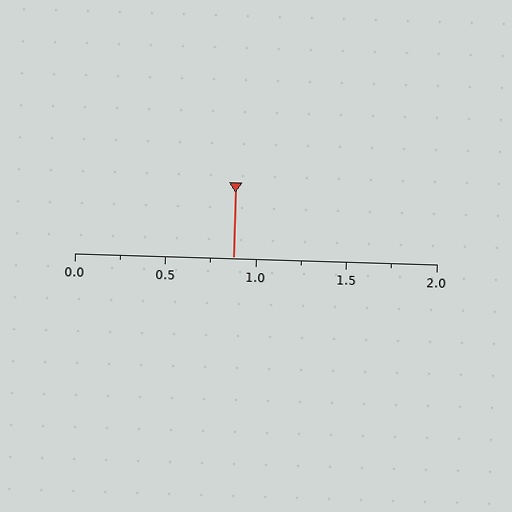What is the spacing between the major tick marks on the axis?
The major ticks are spaced 0.5 apart.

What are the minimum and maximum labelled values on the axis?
The axis runs from 0.0 to 2.0.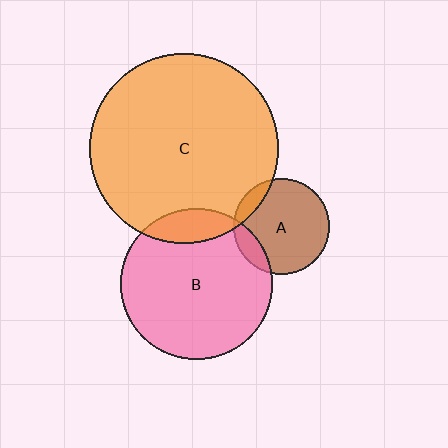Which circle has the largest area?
Circle C (orange).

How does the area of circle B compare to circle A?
Approximately 2.5 times.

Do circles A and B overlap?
Yes.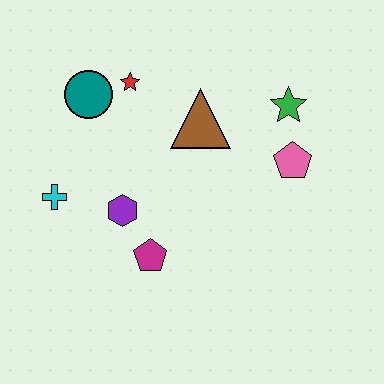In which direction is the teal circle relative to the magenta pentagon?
The teal circle is above the magenta pentagon.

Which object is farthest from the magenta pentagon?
The green star is farthest from the magenta pentagon.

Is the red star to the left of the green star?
Yes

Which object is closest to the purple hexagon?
The magenta pentagon is closest to the purple hexagon.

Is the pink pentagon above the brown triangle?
No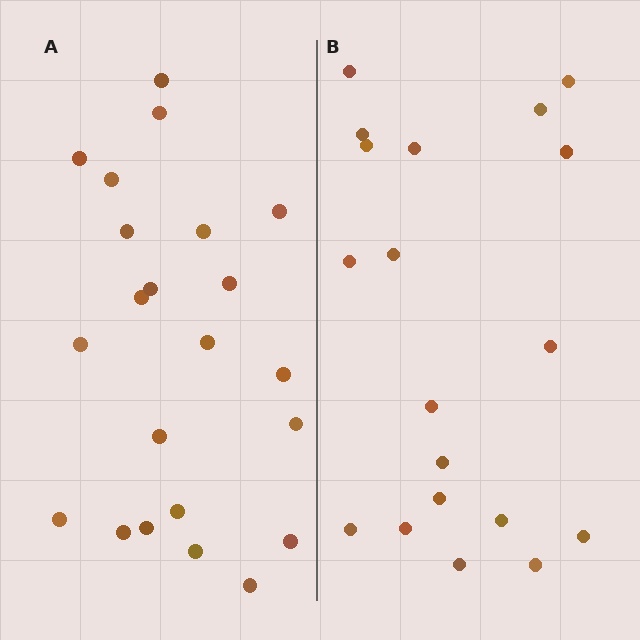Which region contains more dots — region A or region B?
Region A (the left region) has more dots.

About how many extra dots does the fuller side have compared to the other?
Region A has just a few more — roughly 2 or 3 more dots than region B.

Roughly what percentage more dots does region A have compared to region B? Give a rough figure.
About 15% more.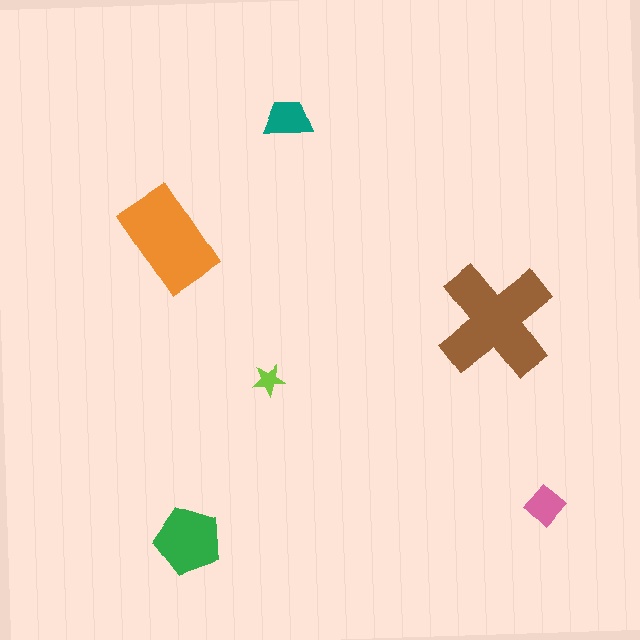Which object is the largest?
The brown cross.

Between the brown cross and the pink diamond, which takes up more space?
The brown cross.